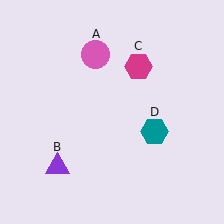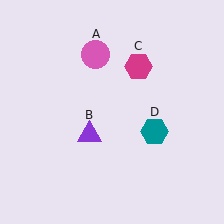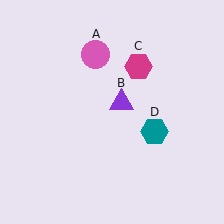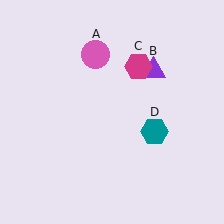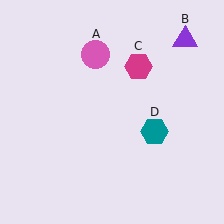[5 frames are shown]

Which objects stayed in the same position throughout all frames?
Pink circle (object A) and magenta hexagon (object C) and teal hexagon (object D) remained stationary.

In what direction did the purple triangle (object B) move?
The purple triangle (object B) moved up and to the right.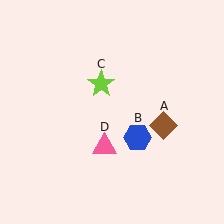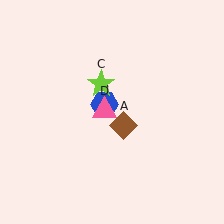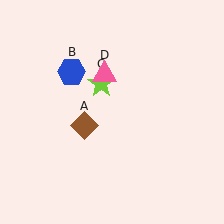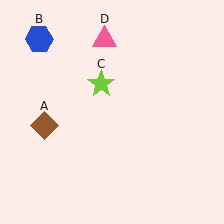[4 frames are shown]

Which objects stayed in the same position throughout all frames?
Lime star (object C) remained stationary.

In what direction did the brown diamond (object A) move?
The brown diamond (object A) moved left.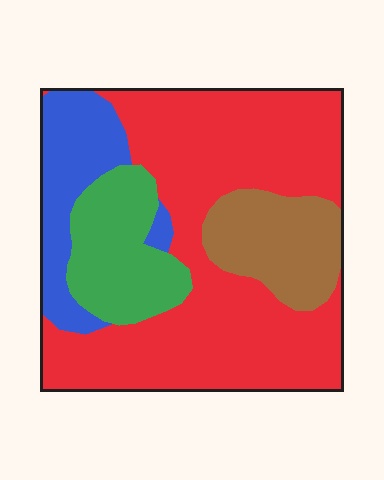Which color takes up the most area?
Red, at roughly 55%.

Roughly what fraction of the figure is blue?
Blue takes up about one eighth (1/8) of the figure.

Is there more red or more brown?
Red.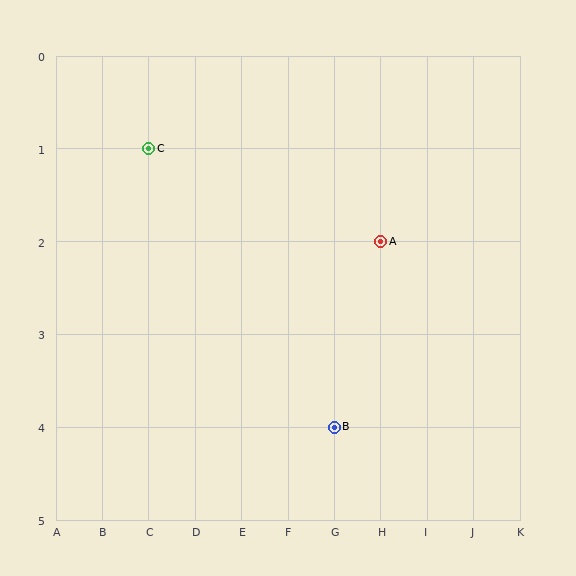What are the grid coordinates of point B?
Point B is at grid coordinates (G, 4).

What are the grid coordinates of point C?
Point C is at grid coordinates (C, 1).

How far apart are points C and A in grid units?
Points C and A are 5 columns and 1 row apart (about 5.1 grid units diagonally).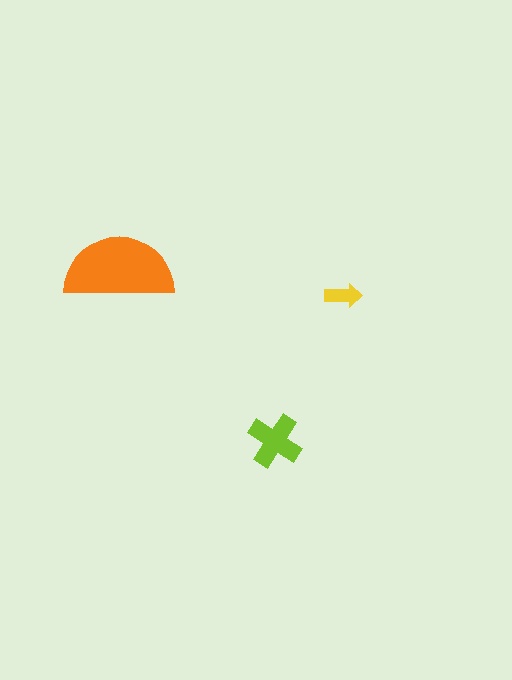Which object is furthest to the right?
The yellow arrow is rightmost.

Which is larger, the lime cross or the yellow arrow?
The lime cross.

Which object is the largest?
The orange semicircle.